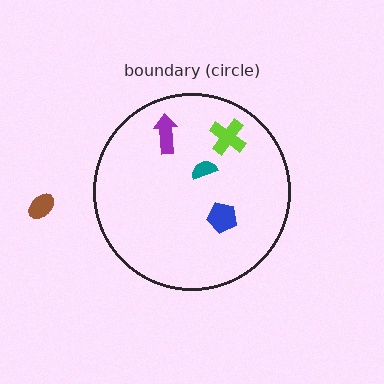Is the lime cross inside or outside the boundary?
Inside.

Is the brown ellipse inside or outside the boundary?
Outside.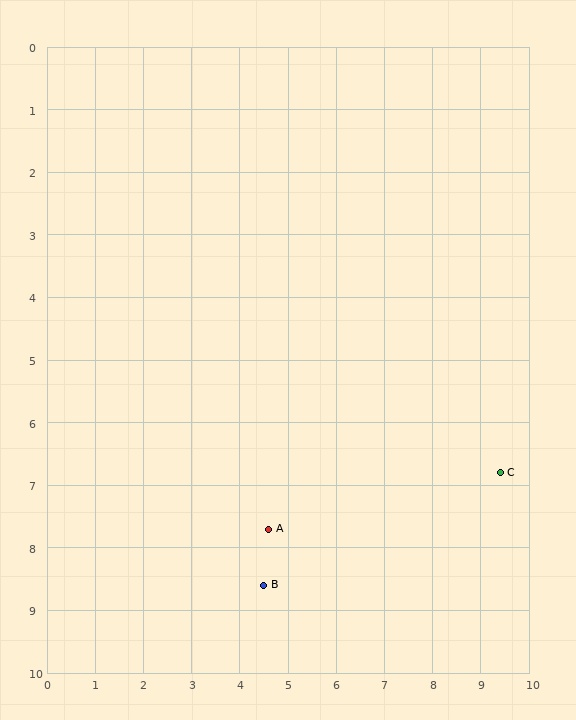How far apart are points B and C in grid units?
Points B and C are about 5.2 grid units apart.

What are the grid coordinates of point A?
Point A is at approximately (4.6, 7.7).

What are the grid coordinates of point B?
Point B is at approximately (4.5, 8.6).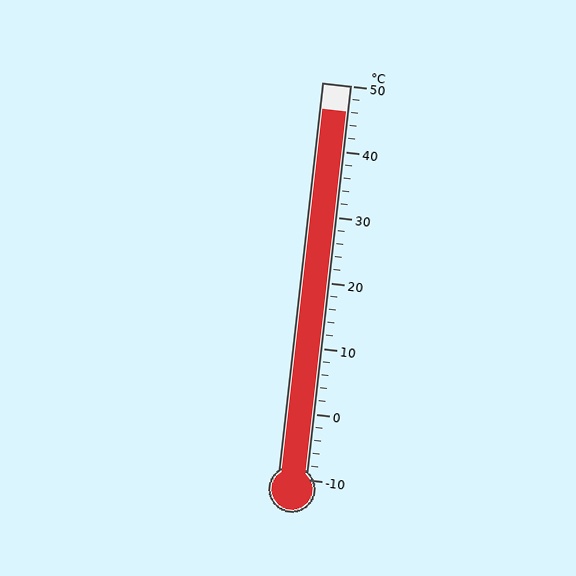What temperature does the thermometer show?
The thermometer shows approximately 46°C.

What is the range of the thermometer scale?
The thermometer scale ranges from -10°C to 50°C.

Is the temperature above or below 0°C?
The temperature is above 0°C.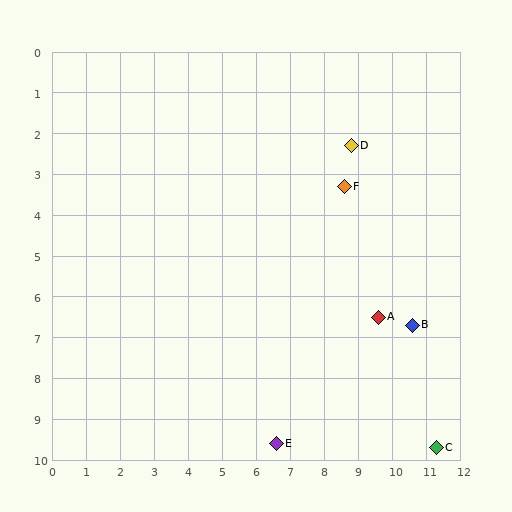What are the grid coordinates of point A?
Point A is at approximately (9.6, 6.5).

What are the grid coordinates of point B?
Point B is at approximately (10.6, 6.7).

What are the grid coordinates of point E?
Point E is at approximately (6.6, 9.6).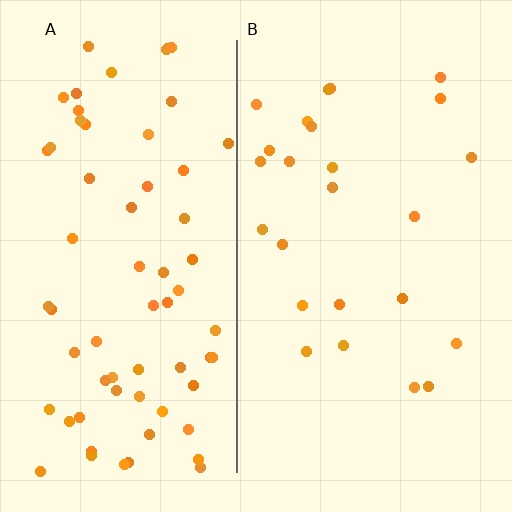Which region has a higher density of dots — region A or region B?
A (the left).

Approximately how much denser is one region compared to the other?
Approximately 2.7× — region A over region B.